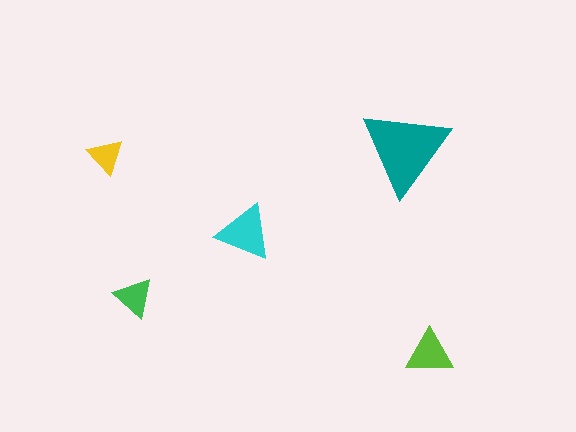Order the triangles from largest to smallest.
the teal one, the cyan one, the lime one, the green one, the yellow one.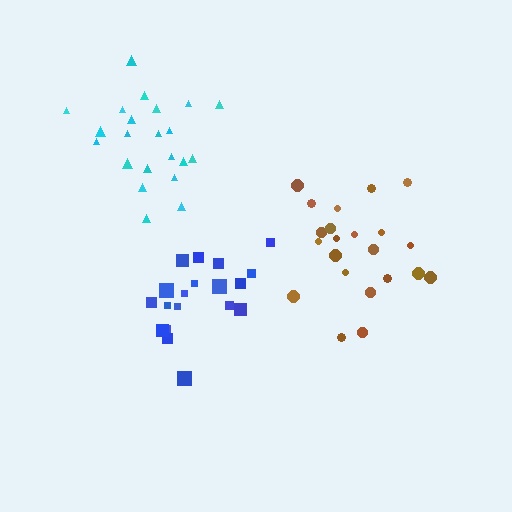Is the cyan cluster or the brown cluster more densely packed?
Cyan.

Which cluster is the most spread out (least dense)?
Brown.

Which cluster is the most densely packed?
Cyan.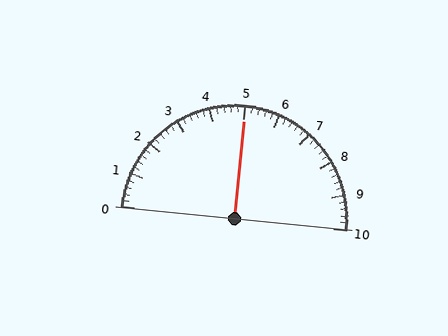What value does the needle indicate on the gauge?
The needle indicates approximately 5.0.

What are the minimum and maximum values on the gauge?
The gauge ranges from 0 to 10.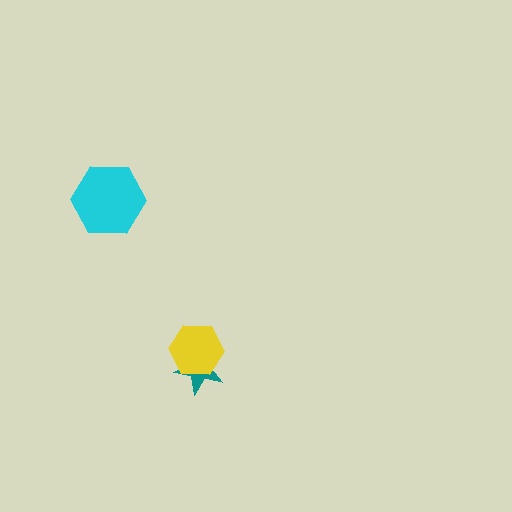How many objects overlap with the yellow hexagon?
1 object overlaps with the yellow hexagon.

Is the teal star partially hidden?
Yes, it is partially covered by another shape.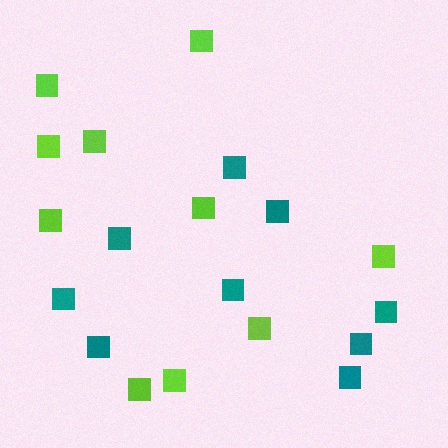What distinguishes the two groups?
There are 2 groups: one group of teal squares (9) and one group of lime squares (10).